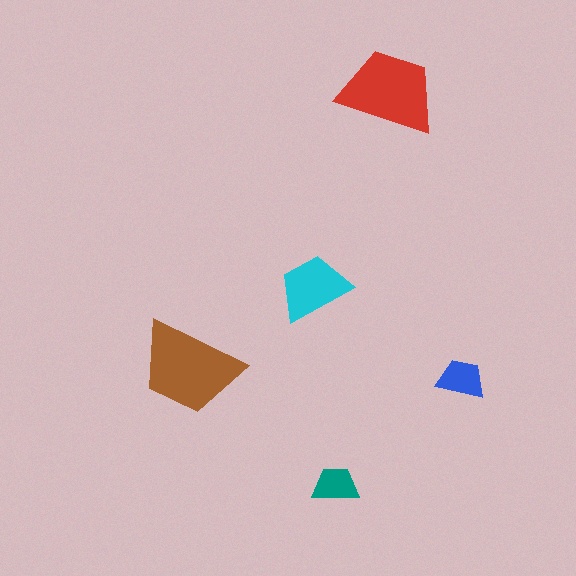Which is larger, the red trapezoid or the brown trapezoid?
The brown one.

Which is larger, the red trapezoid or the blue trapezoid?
The red one.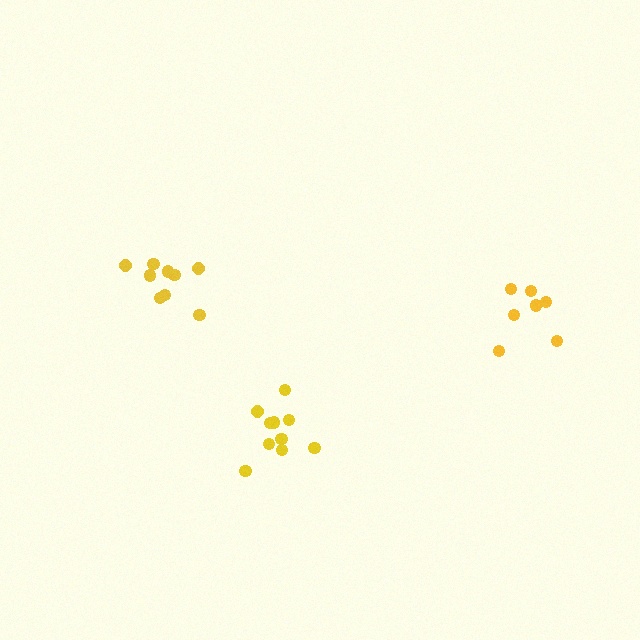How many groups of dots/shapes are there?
There are 3 groups.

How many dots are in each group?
Group 1: 9 dots, Group 2: 7 dots, Group 3: 10 dots (26 total).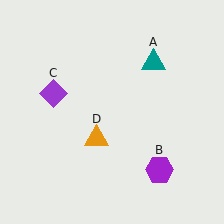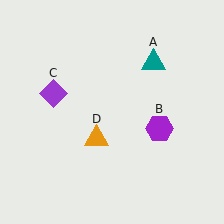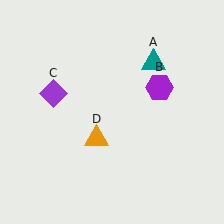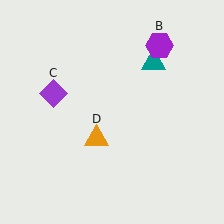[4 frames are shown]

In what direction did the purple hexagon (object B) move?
The purple hexagon (object B) moved up.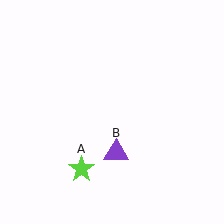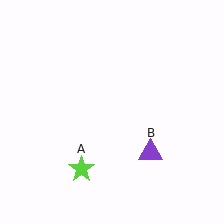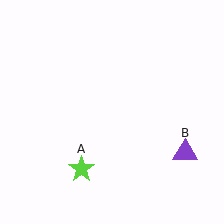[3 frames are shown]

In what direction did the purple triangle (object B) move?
The purple triangle (object B) moved right.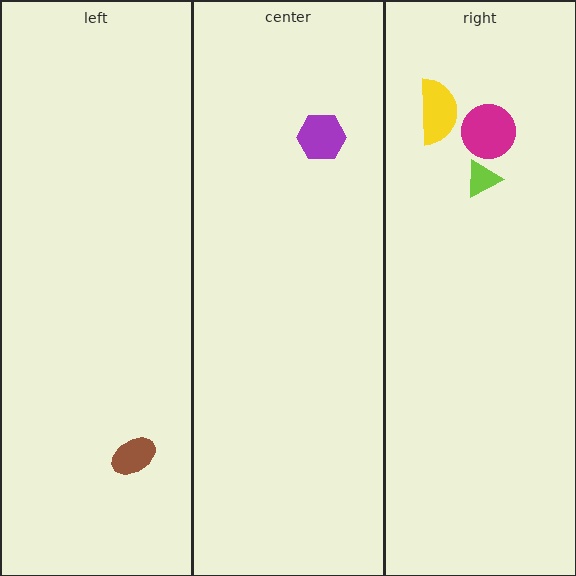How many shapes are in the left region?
1.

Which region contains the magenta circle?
The right region.